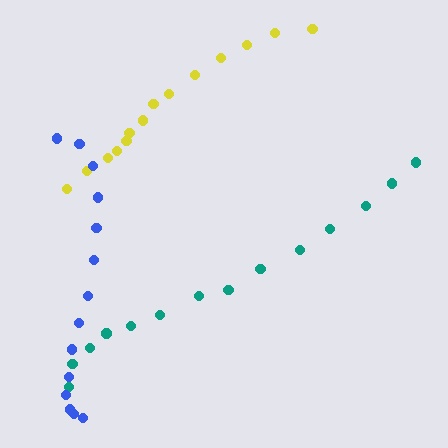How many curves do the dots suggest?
There are 3 distinct paths.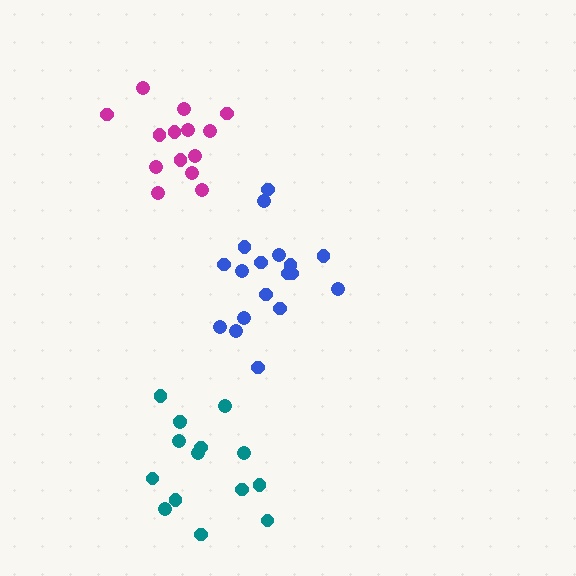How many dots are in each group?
Group 1: 15 dots, Group 2: 18 dots, Group 3: 14 dots (47 total).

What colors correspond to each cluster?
The clusters are colored: teal, blue, magenta.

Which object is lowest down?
The teal cluster is bottommost.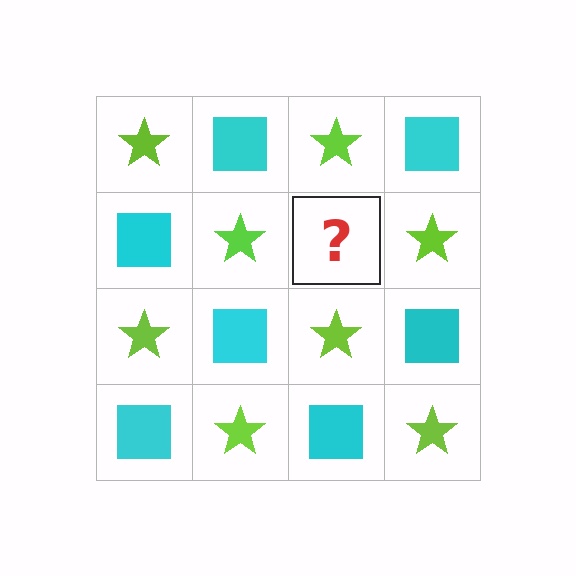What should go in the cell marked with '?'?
The missing cell should contain a cyan square.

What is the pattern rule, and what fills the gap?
The rule is that it alternates lime star and cyan square in a checkerboard pattern. The gap should be filled with a cyan square.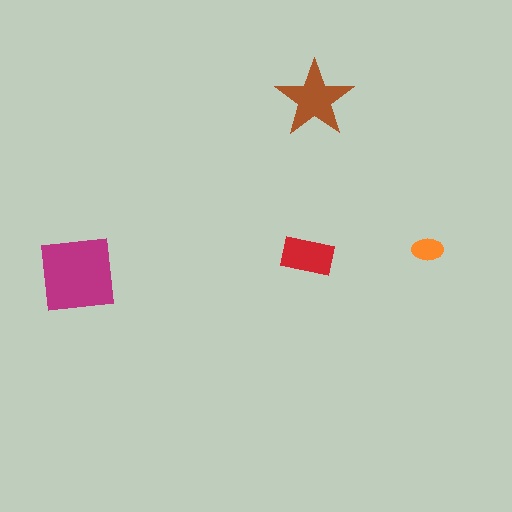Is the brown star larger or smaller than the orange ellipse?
Larger.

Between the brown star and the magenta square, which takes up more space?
The magenta square.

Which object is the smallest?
The orange ellipse.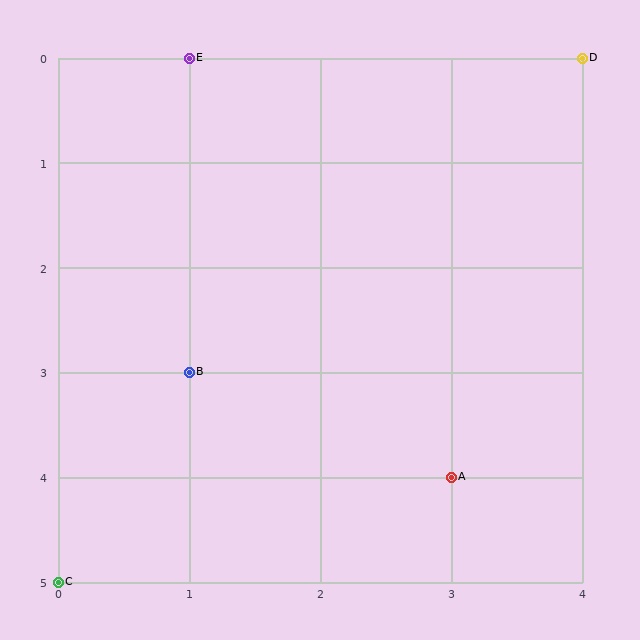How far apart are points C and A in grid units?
Points C and A are 3 columns and 1 row apart (about 3.2 grid units diagonally).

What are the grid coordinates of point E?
Point E is at grid coordinates (1, 0).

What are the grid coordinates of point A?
Point A is at grid coordinates (3, 4).